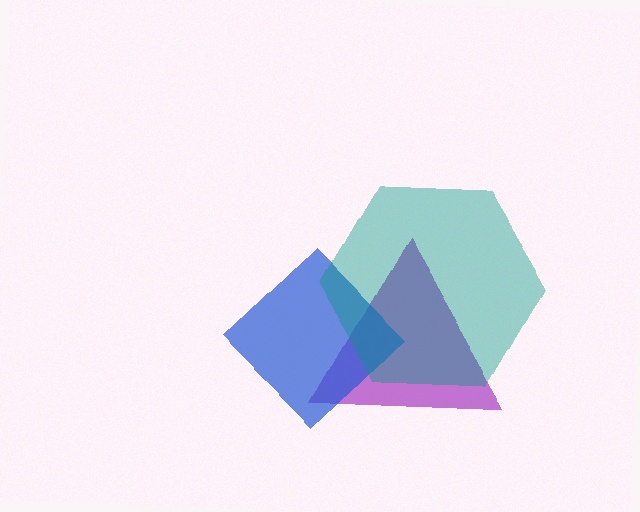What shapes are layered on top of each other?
The layered shapes are: a purple triangle, a blue diamond, a teal hexagon.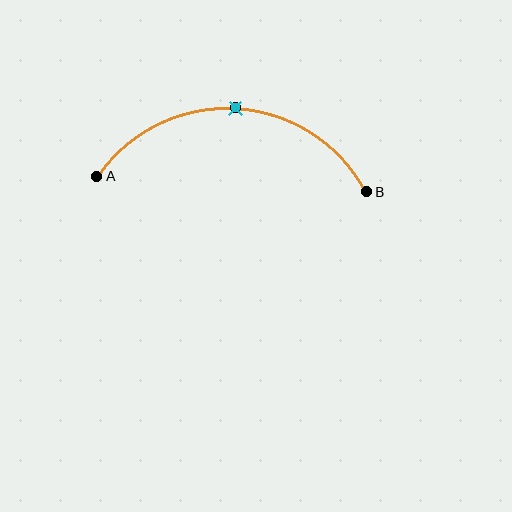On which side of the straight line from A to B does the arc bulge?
The arc bulges above the straight line connecting A and B.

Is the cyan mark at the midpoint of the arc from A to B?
Yes. The cyan mark lies on the arc at equal arc-length from both A and B — it is the arc midpoint.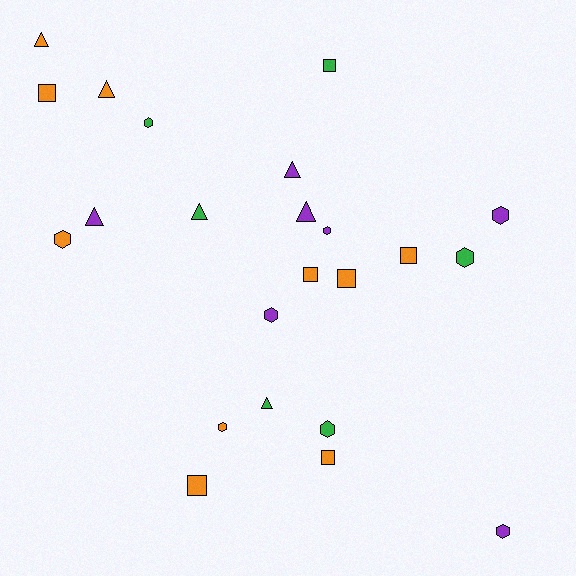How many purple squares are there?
There are no purple squares.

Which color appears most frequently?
Orange, with 10 objects.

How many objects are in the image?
There are 23 objects.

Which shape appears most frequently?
Hexagon, with 9 objects.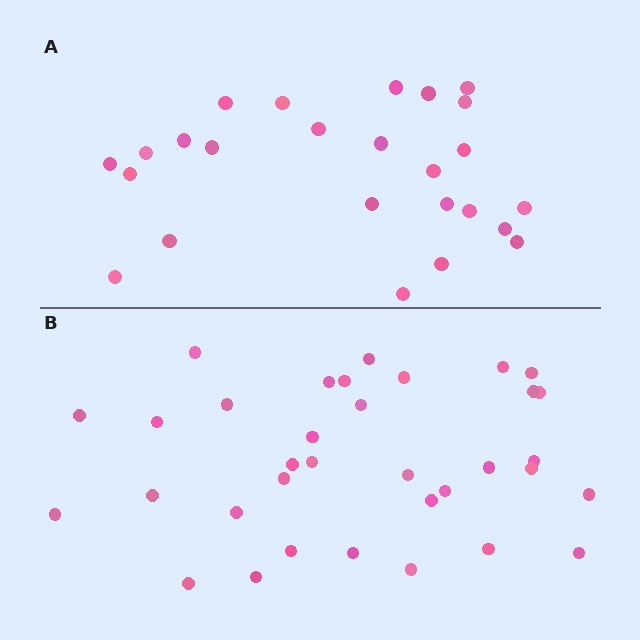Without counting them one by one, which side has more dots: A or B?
Region B (the bottom region) has more dots.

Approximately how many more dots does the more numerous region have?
Region B has roughly 8 or so more dots than region A.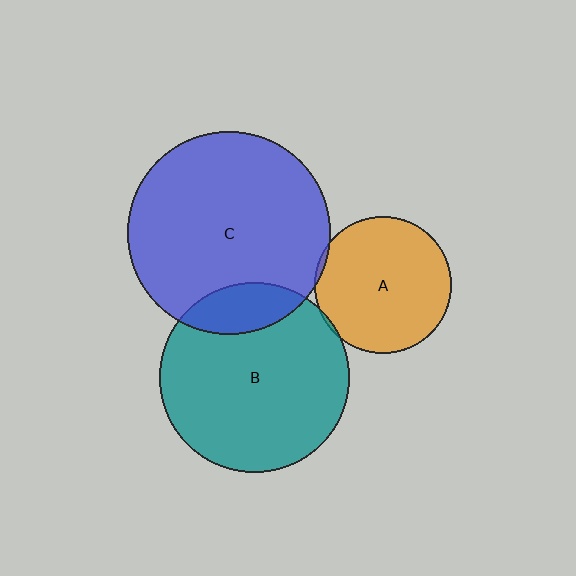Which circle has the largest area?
Circle C (blue).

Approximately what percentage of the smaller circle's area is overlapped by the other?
Approximately 5%.